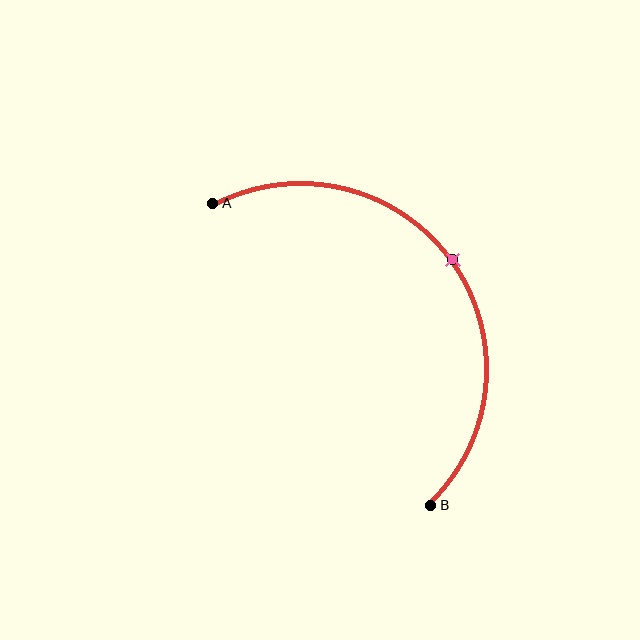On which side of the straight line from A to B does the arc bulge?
The arc bulges above and to the right of the straight line connecting A and B.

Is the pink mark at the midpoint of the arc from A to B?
Yes. The pink mark lies on the arc at equal arc-length from both A and B — it is the arc midpoint.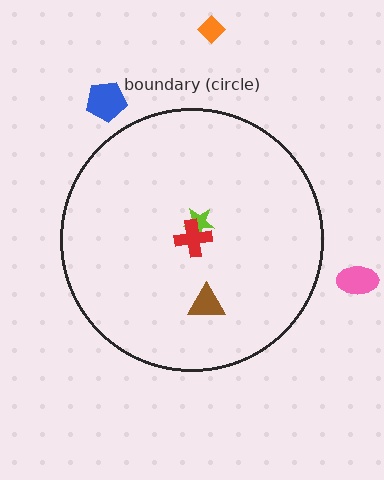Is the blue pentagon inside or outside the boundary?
Outside.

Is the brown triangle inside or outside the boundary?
Inside.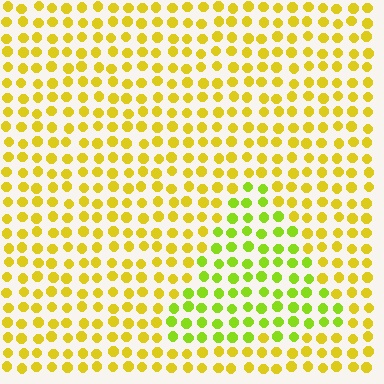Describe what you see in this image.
The image is filled with small yellow elements in a uniform arrangement. A triangle-shaped region is visible where the elements are tinted to a slightly different hue, forming a subtle color boundary.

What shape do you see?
I see a triangle.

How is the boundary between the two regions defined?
The boundary is defined purely by a slight shift in hue (about 32 degrees). Spacing, size, and orientation are identical on both sides.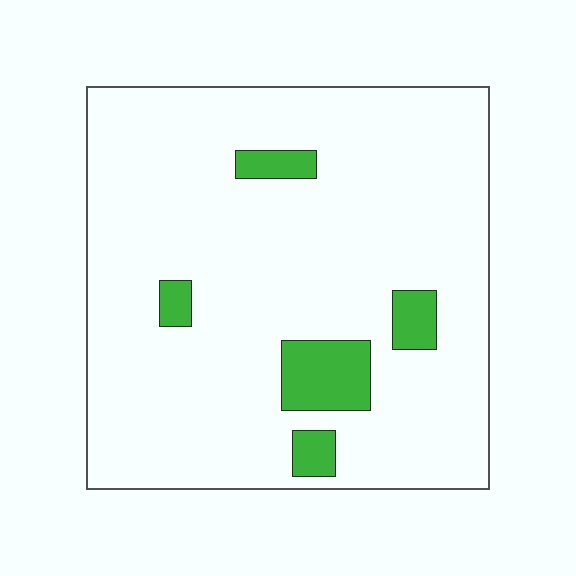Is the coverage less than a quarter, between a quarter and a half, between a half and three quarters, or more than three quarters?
Less than a quarter.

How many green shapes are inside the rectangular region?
5.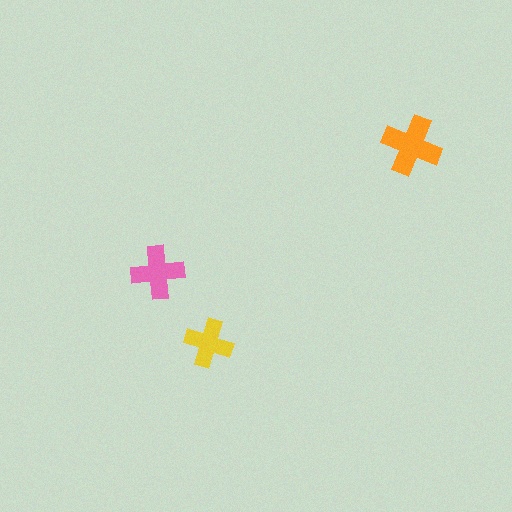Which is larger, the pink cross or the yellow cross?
The pink one.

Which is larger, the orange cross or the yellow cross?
The orange one.